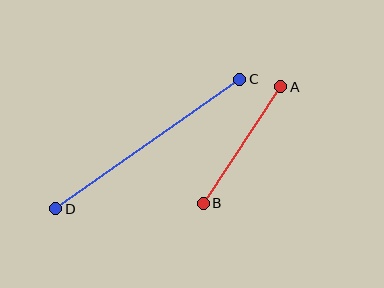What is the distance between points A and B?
The distance is approximately 140 pixels.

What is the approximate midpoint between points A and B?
The midpoint is at approximately (242, 145) pixels.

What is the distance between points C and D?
The distance is approximately 225 pixels.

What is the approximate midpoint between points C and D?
The midpoint is at approximately (148, 144) pixels.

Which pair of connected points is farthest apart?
Points C and D are farthest apart.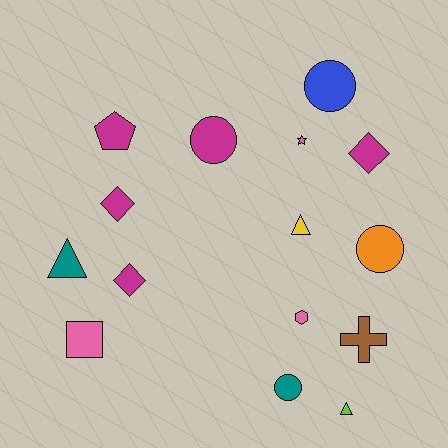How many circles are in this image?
There are 4 circles.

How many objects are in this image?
There are 15 objects.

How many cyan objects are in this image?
There are no cyan objects.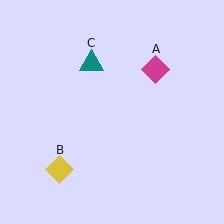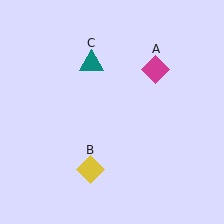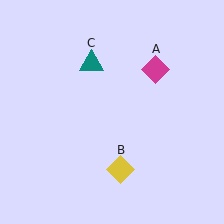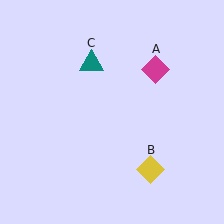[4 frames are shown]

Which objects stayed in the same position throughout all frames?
Magenta diamond (object A) and teal triangle (object C) remained stationary.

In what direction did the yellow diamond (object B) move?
The yellow diamond (object B) moved right.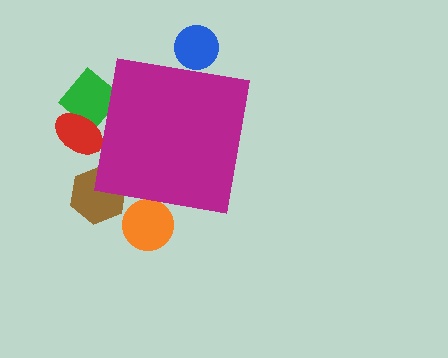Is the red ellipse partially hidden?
Yes, the red ellipse is partially hidden behind the magenta square.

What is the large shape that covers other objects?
A magenta square.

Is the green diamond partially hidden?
Yes, the green diamond is partially hidden behind the magenta square.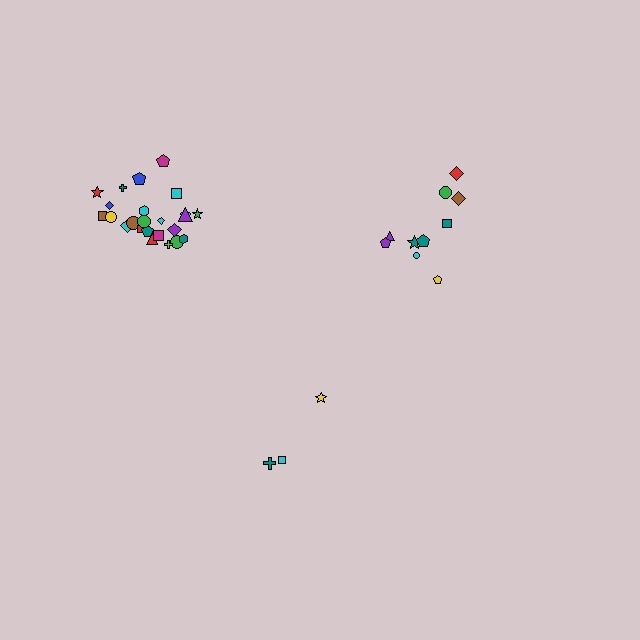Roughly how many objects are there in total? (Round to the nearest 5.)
Roughly 40 objects in total.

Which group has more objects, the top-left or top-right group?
The top-left group.